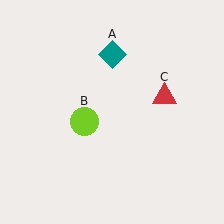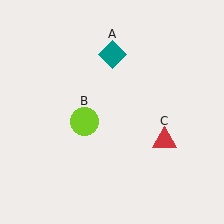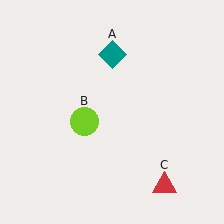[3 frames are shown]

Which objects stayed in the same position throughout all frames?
Teal diamond (object A) and lime circle (object B) remained stationary.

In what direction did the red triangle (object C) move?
The red triangle (object C) moved down.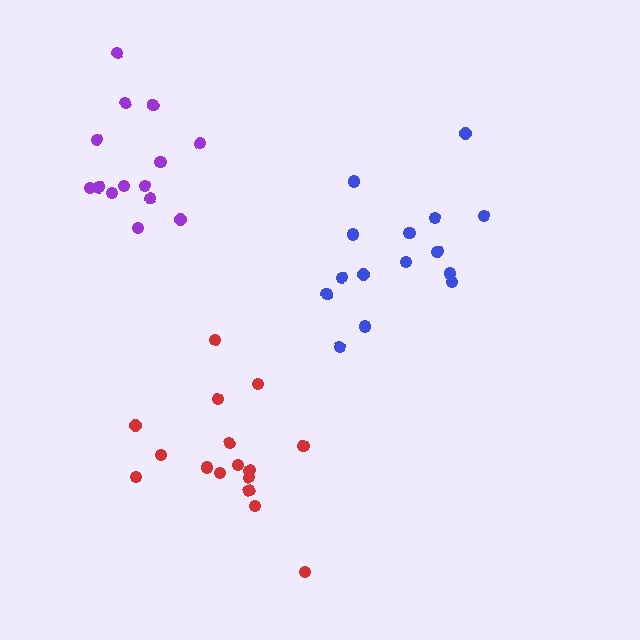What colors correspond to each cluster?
The clusters are colored: red, blue, purple.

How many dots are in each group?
Group 1: 16 dots, Group 2: 15 dots, Group 3: 14 dots (45 total).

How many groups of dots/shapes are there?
There are 3 groups.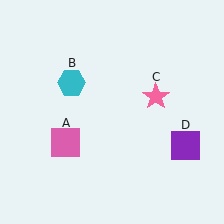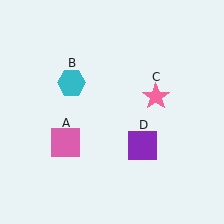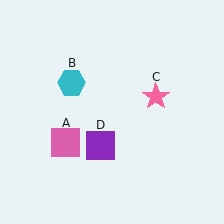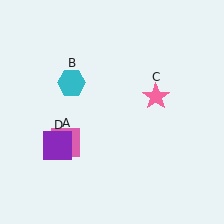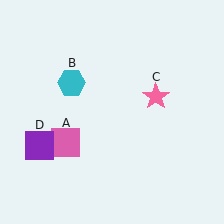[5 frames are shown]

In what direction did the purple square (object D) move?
The purple square (object D) moved left.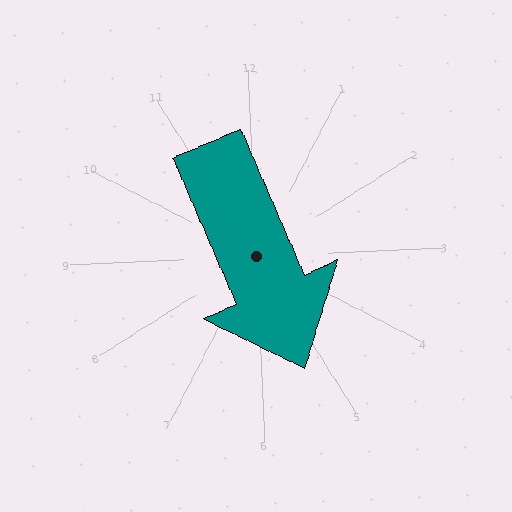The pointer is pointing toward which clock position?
Roughly 5 o'clock.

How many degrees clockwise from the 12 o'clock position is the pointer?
Approximately 159 degrees.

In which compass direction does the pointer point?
South.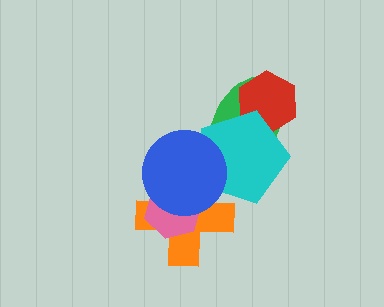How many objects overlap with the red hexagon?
2 objects overlap with the red hexagon.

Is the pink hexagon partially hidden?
Yes, it is partially covered by another shape.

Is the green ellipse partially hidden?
Yes, it is partially covered by another shape.